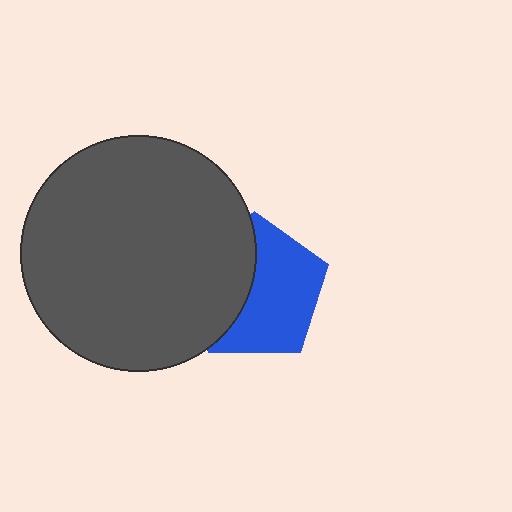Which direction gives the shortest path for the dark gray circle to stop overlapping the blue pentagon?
Moving left gives the shortest separation.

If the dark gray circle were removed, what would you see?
You would see the complete blue pentagon.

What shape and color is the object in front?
The object in front is a dark gray circle.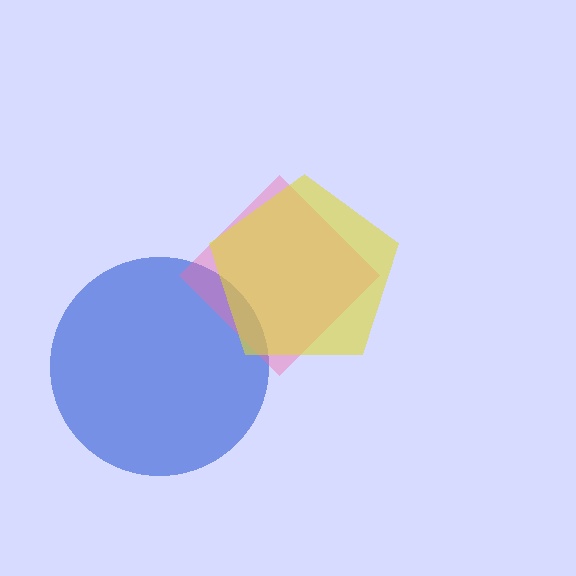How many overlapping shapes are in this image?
There are 3 overlapping shapes in the image.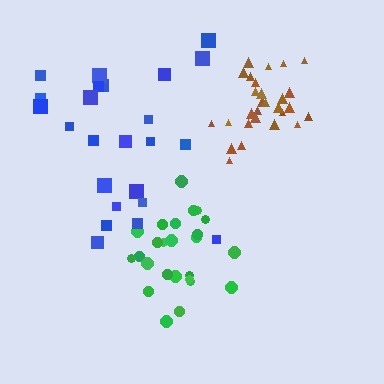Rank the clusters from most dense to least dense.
brown, green, blue.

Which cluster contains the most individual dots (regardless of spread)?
Brown (28).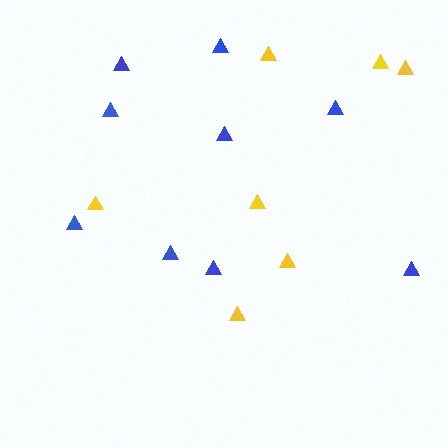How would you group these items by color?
There are 2 groups: one group of blue triangles (9) and one group of yellow triangles (7).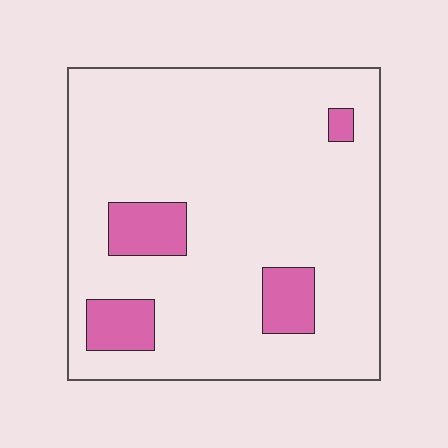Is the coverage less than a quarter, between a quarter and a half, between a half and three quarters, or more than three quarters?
Less than a quarter.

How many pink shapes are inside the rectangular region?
4.